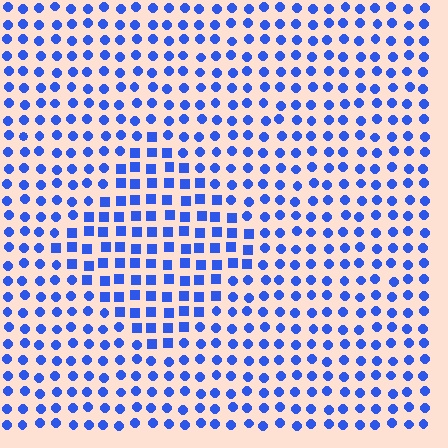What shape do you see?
I see a diamond.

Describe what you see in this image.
The image is filled with small blue elements arranged in a uniform grid. A diamond-shaped region contains squares, while the surrounding area contains circles. The boundary is defined purely by the change in element shape.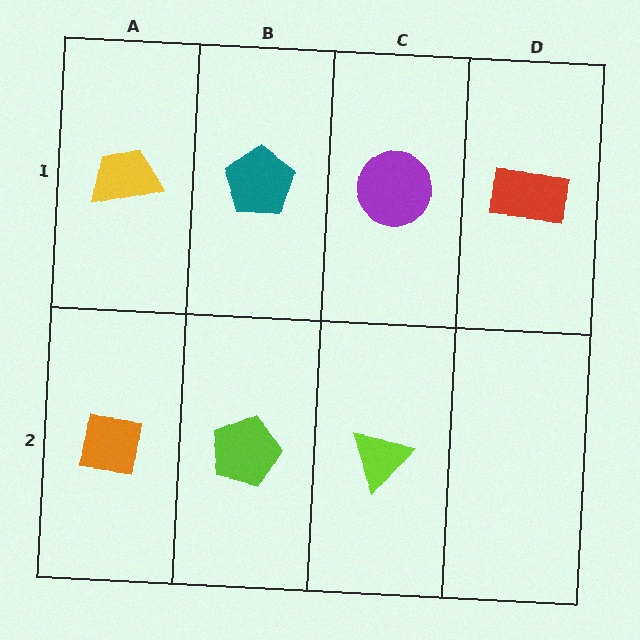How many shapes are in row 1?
4 shapes.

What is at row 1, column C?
A purple circle.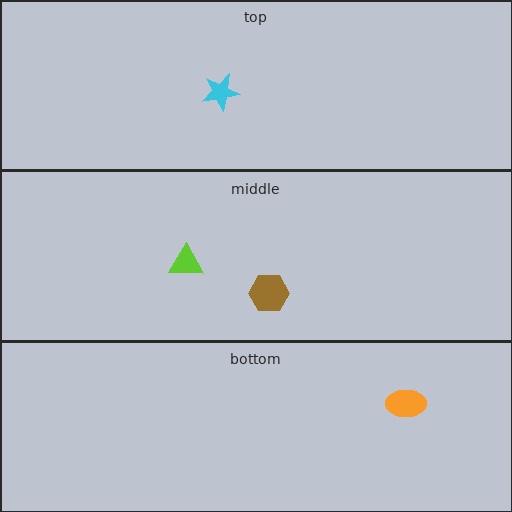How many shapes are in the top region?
1.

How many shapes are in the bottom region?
1.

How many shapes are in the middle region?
2.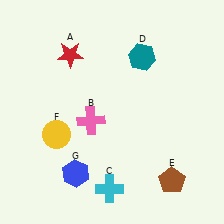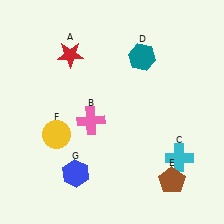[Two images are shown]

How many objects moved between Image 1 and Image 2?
1 object moved between the two images.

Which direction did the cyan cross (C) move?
The cyan cross (C) moved right.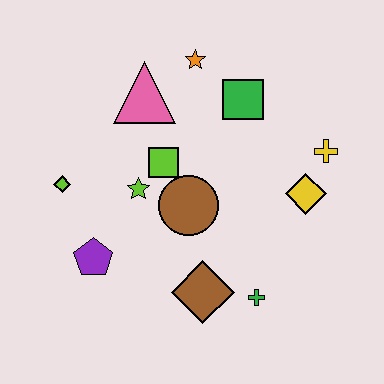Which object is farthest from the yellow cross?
The lime diamond is farthest from the yellow cross.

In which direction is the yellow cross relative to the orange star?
The yellow cross is to the right of the orange star.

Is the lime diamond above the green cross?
Yes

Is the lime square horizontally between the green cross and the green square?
No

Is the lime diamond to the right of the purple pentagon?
No